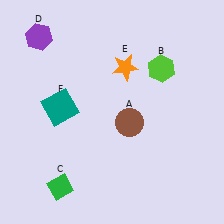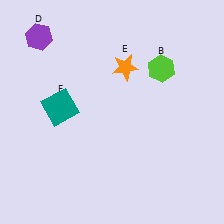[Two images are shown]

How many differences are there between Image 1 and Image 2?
There are 2 differences between the two images.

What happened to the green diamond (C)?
The green diamond (C) was removed in Image 2. It was in the bottom-left area of Image 1.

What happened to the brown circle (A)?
The brown circle (A) was removed in Image 2. It was in the bottom-right area of Image 1.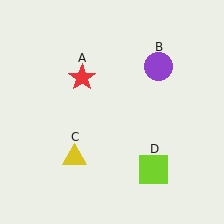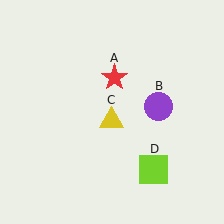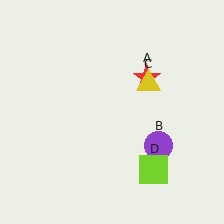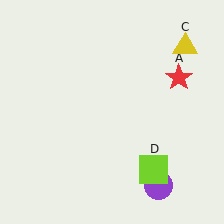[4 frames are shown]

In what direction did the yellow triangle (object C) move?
The yellow triangle (object C) moved up and to the right.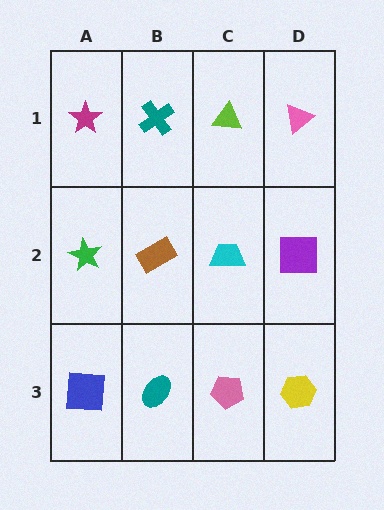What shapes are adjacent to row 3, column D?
A purple square (row 2, column D), a pink pentagon (row 3, column C).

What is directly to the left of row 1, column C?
A teal cross.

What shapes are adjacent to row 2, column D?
A pink triangle (row 1, column D), a yellow hexagon (row 3, column D), a cyan trapezoid (row 2, column C).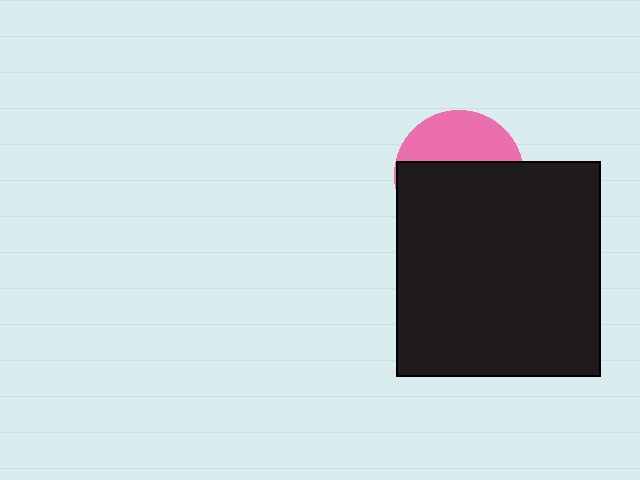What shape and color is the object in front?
The object in front is a black rectangle.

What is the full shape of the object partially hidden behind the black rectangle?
The partially hidden object is a pink circle.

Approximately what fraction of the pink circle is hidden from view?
Roughly 63% of the pink circle is hidden behind the black rectangle.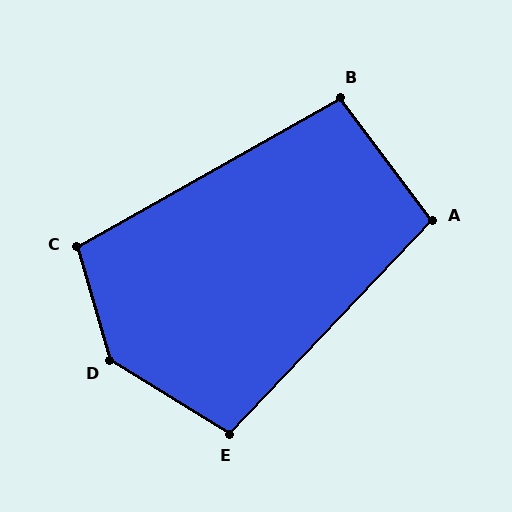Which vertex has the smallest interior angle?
B, at approximately 97 degrees.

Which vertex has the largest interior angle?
D, at approximately 138 degrees.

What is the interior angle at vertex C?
Approximately 103 degrees (obtuse).